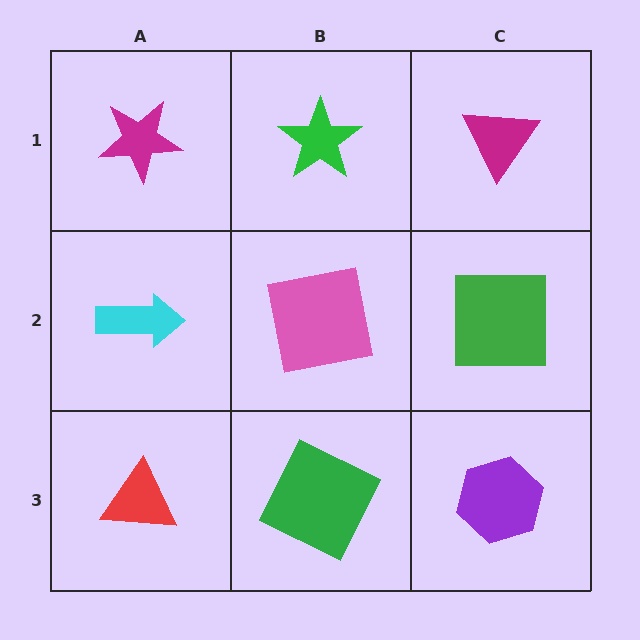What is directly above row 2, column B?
A green star.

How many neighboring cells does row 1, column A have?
2.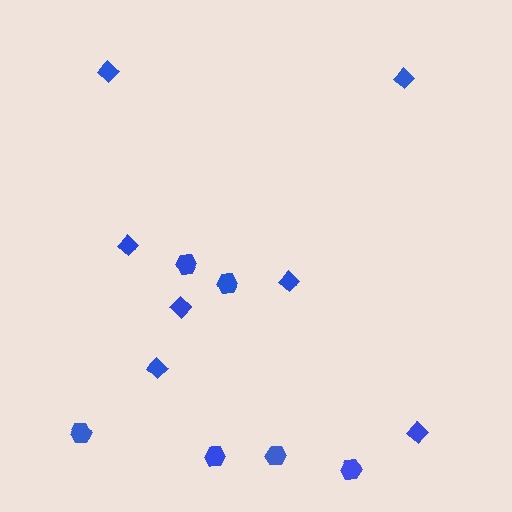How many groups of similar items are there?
There are 2 groups: one group of hexagons (6) and one group of diamonds (7).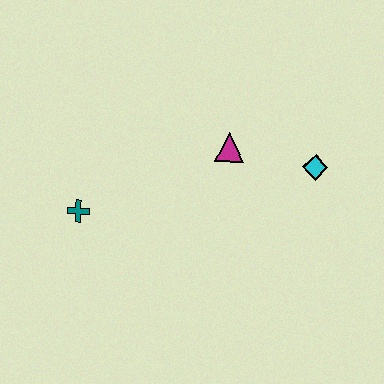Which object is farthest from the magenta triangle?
The teal cross is farthest from the magenta triangle.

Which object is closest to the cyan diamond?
The magenta triangle is closest to the cyan diamond.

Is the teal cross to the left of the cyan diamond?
Yes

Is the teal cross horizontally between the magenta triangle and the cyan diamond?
No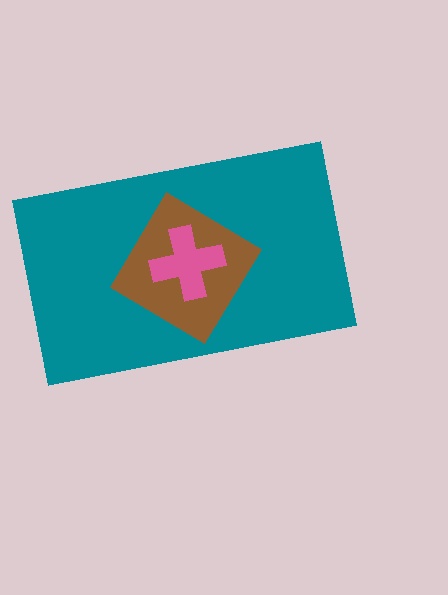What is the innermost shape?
The pink cross.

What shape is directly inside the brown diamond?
The pink cross.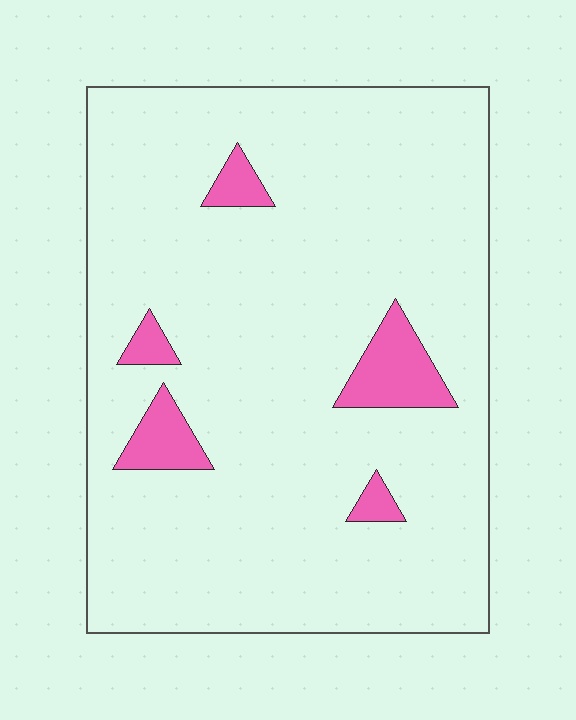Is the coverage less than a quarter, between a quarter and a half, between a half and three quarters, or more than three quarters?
Less than a quarter.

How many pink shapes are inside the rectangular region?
5.